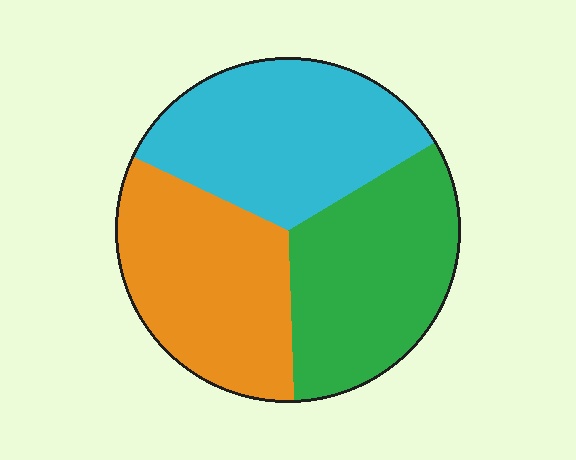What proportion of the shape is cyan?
Cyan takes up about one third (1/3) of the shape.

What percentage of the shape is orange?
Orange takes up about one third (1/3) of the shape.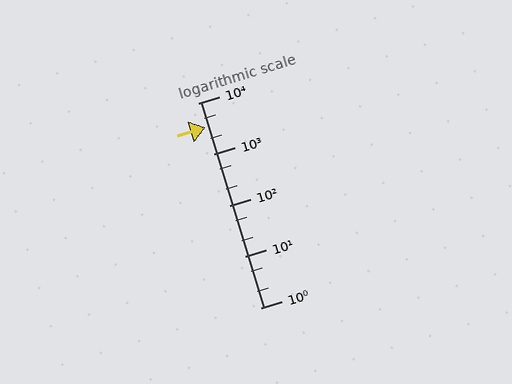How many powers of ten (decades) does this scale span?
The scale spans 4 decades, from 1 to 10000.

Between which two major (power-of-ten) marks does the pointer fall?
The pointer is between 1000 and 10000.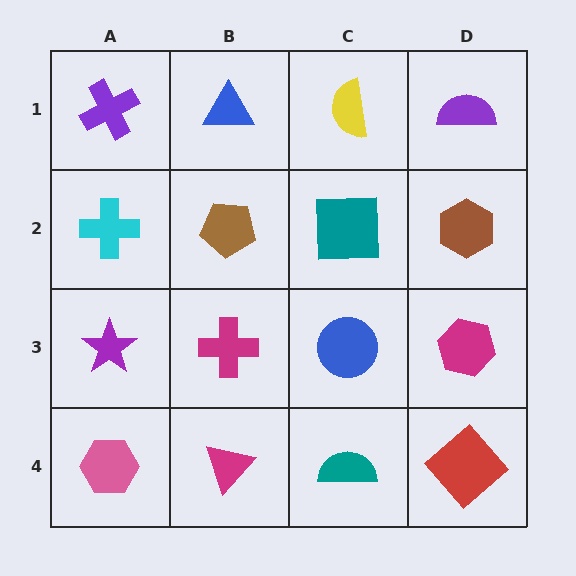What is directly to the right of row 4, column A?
A magenta triangle.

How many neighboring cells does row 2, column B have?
4.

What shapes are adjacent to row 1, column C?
A teal square (row 2, column C), a blue triangle (row 1, column B), a purple semicircle (row 1, column D).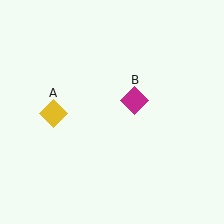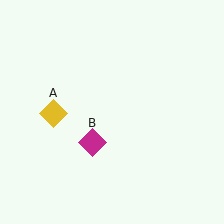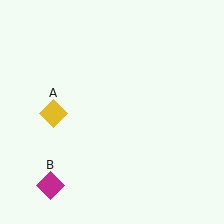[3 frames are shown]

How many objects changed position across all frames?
1 object changed position: magenta diamond (object B).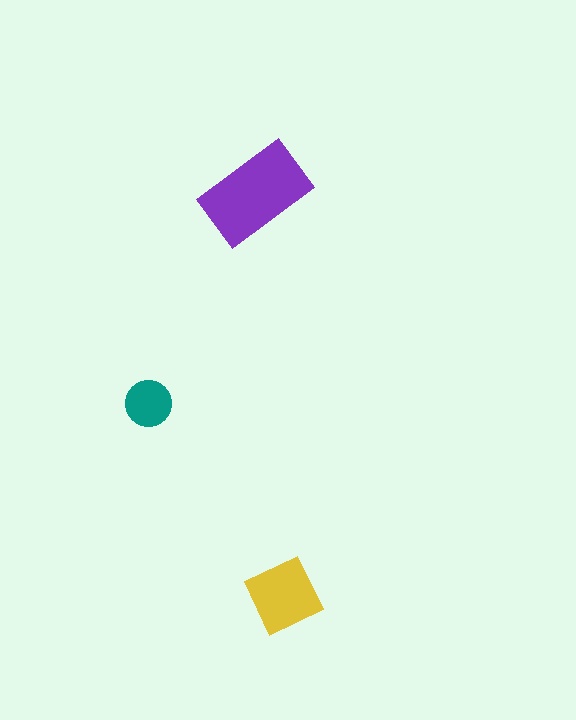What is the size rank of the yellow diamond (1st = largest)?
2nd.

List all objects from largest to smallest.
The purple rectangle, the yellow diamond, the teal circle.